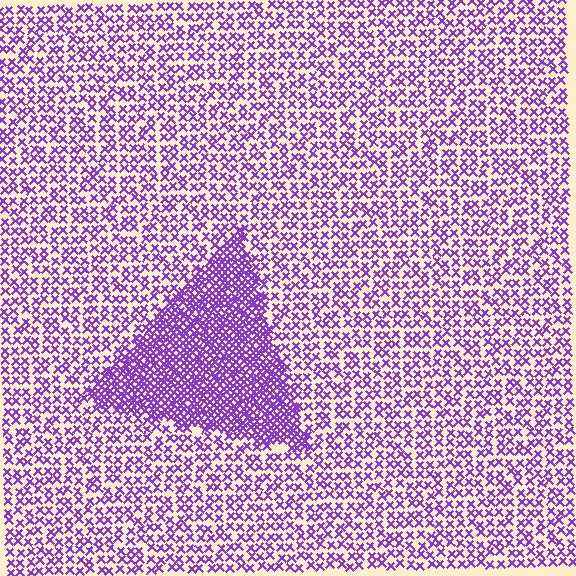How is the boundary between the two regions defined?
The boundary is defined by a change in element density (approximately 2.3x ratio). All elements are the same color, size, and shape.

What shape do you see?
I see a triangle.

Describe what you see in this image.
The image contains small purple elements arranged at two different densities. A triangle-shaped region is visible where the elements are more densely packed than the surrounding area.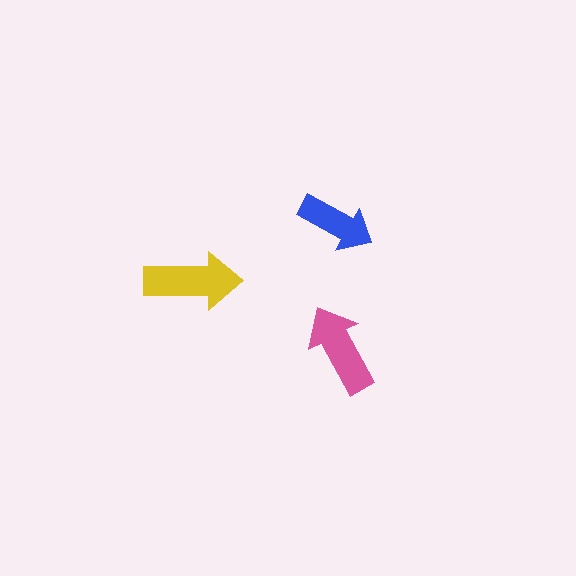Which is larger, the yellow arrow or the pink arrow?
The yellow one.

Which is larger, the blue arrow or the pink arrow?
The pink one.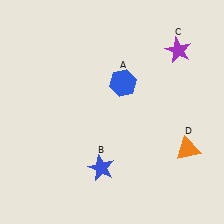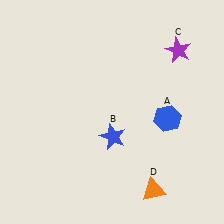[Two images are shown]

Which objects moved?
The objects that moved are: the blue hexagon (A), the blue star (B), the orange triangle (D).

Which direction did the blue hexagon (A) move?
The blue hexagon (A) moved right.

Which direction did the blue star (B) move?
The blue star (B) moved up.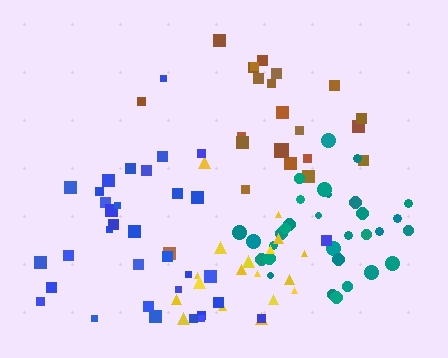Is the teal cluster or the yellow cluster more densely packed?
Teal.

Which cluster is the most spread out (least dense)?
Blue.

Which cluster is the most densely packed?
Teal.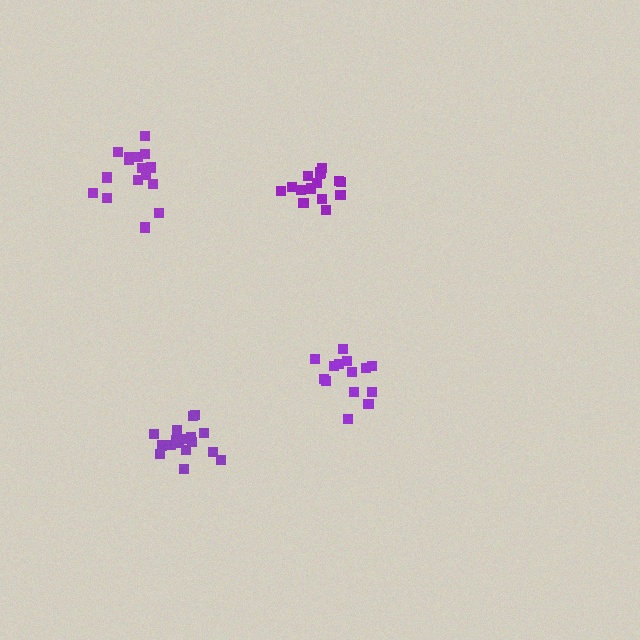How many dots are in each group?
Group 1: 17 dots, Group 2: 15 dots, Group 3: 14 dots, Group 4: 18 dots (64 total).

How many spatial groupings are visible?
There are 4 spatial groupings.